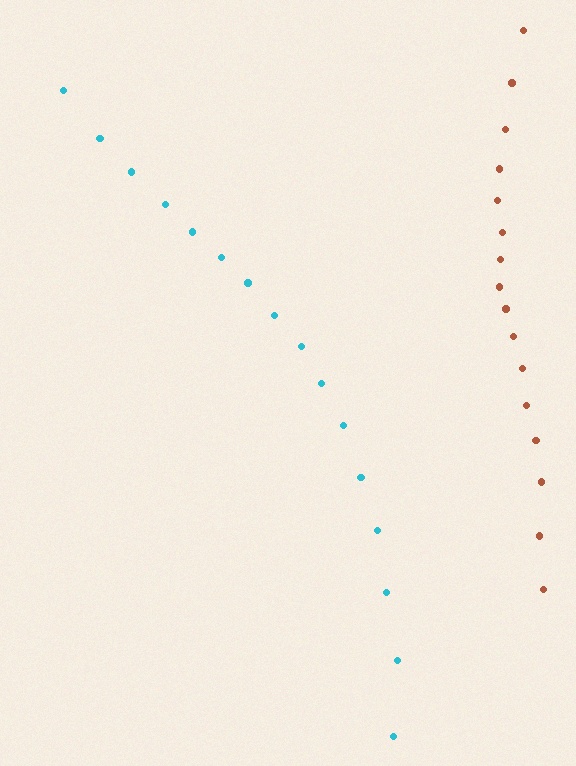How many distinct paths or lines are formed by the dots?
There are 2 distinct paths.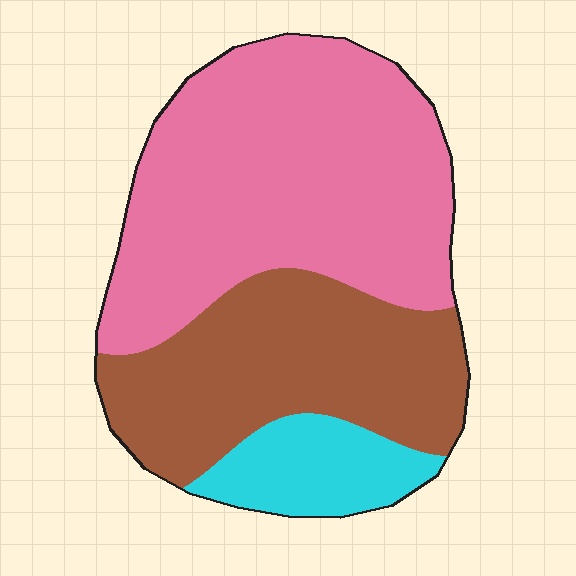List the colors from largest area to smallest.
From largest to smallest: pink, brown, cyan.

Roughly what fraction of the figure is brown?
Brown takes up about one third (1/3) of the figure.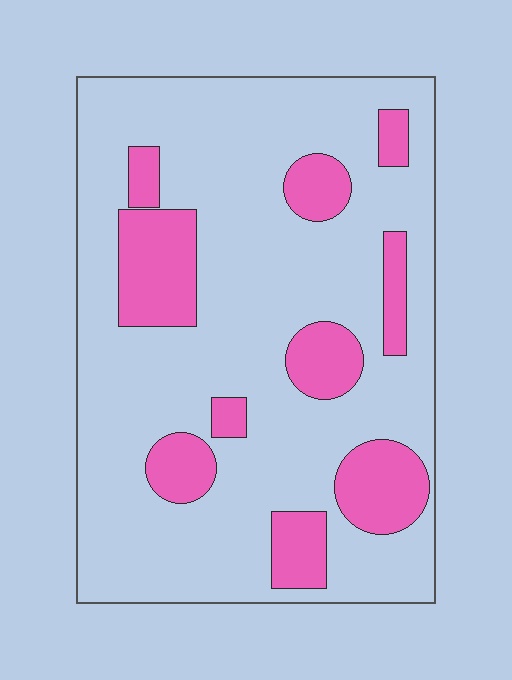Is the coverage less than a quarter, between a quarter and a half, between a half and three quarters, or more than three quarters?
Less than a quarter.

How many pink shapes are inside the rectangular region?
10.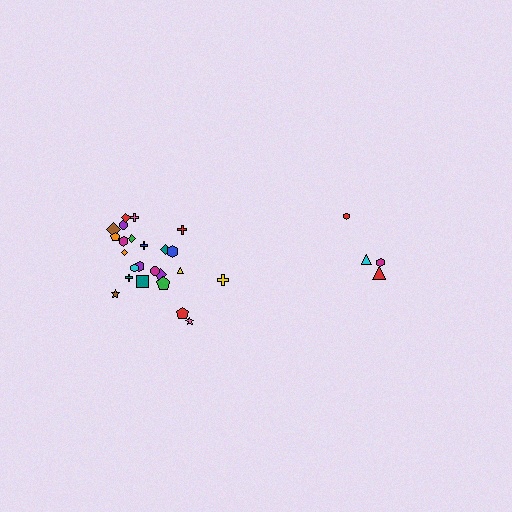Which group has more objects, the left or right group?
The left group.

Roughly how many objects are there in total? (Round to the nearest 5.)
Roughly 30 objects in total.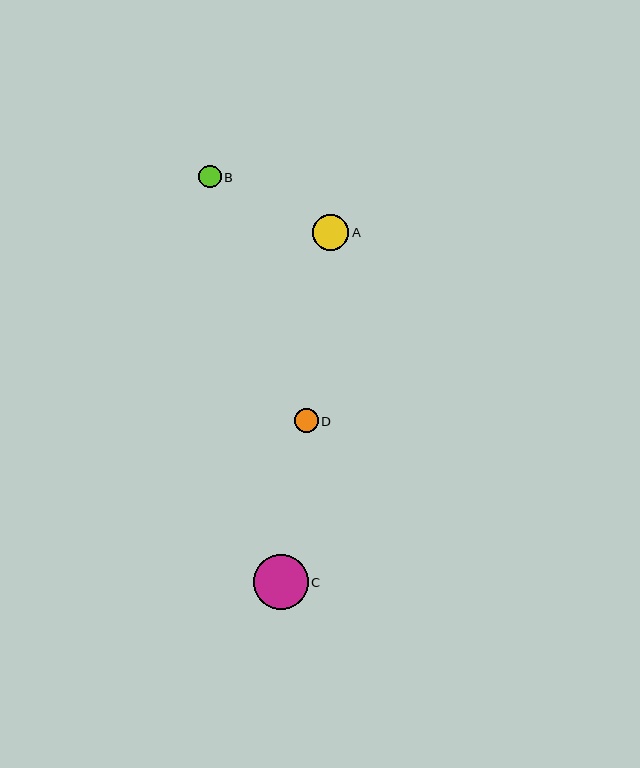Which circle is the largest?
Circle C is the largest with a size of approximately 55 pixels.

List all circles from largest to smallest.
From largest to smallest: C, A, D, B.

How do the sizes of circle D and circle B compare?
Circle D and circle B are approximately the same size.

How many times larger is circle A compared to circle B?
Circle A is approximately 1.6 times the size of circle B.